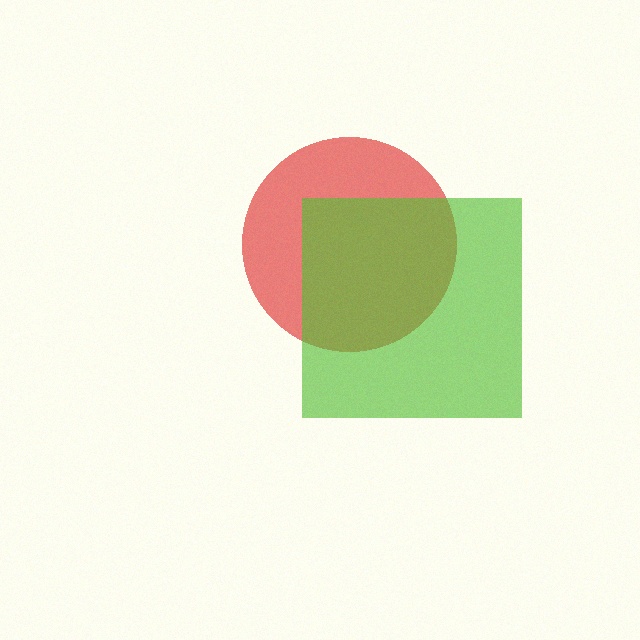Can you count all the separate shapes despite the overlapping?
Yes, there are 2 separate shapes.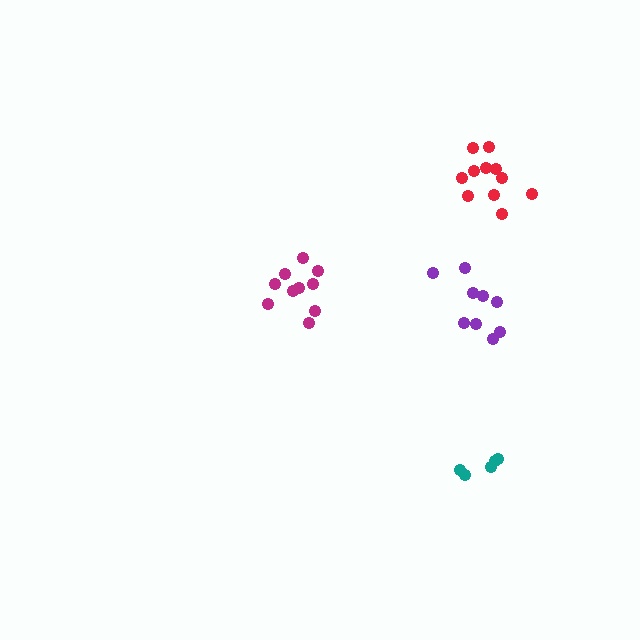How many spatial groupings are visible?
There are 4 spatial groupings.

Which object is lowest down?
The teal cluster is bottommost.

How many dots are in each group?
Group 1: 5 dots, Group 2: 10 dots, Group 3: 9 dots, Group 4: 11 dots (35 total).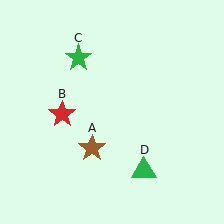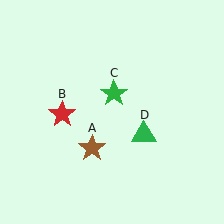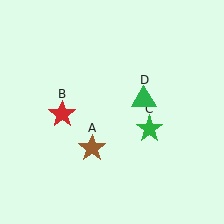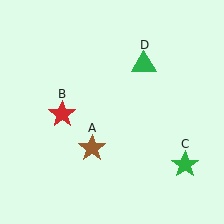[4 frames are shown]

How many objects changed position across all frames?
2 objects changed position: green star (object C), green triangle (object D).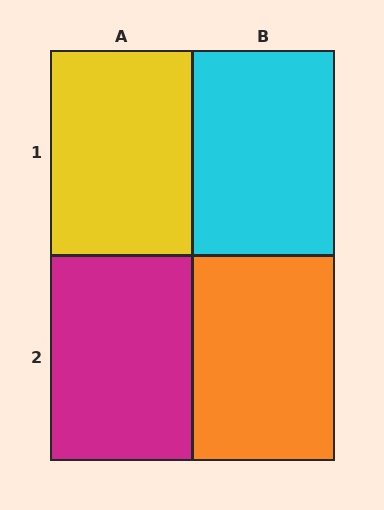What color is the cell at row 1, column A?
Yellow.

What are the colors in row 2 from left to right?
Magenta, orange.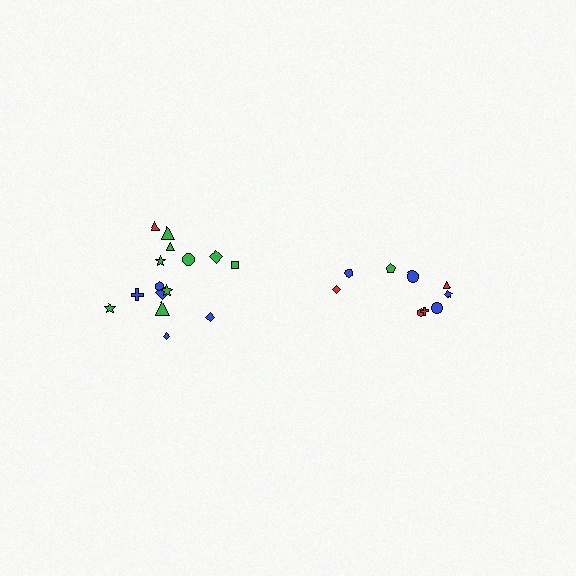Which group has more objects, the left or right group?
The left group.